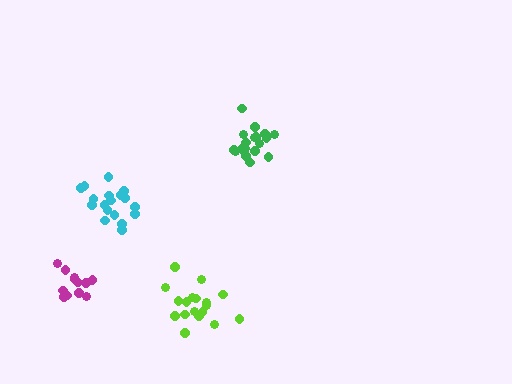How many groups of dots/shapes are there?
There are 4 groups.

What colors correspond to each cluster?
The clusters are colored: green, cyan, lime, magenta.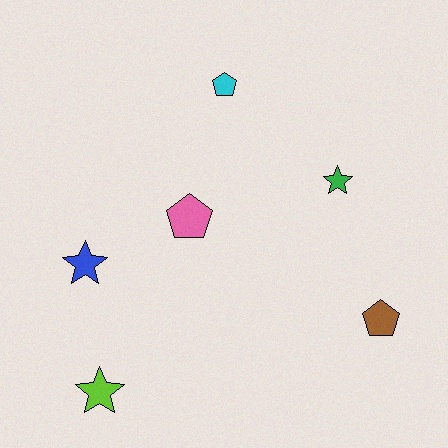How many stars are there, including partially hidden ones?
There are 3 stars.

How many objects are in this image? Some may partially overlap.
There are 6 objects.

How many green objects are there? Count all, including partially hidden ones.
There is 1 green object.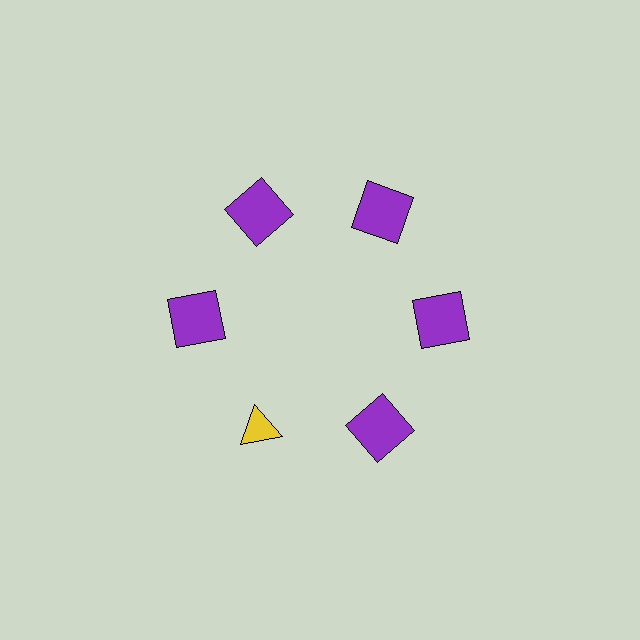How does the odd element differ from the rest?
It differs in both color (yellow instead of purple) and shape (triangle instead of square).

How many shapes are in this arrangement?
There are 6 shapes arranged in a ring pattern.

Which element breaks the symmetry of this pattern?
The yellow triangle at roughly the 7 o'clock position breaks the symmetry. All other shapes are purple squares.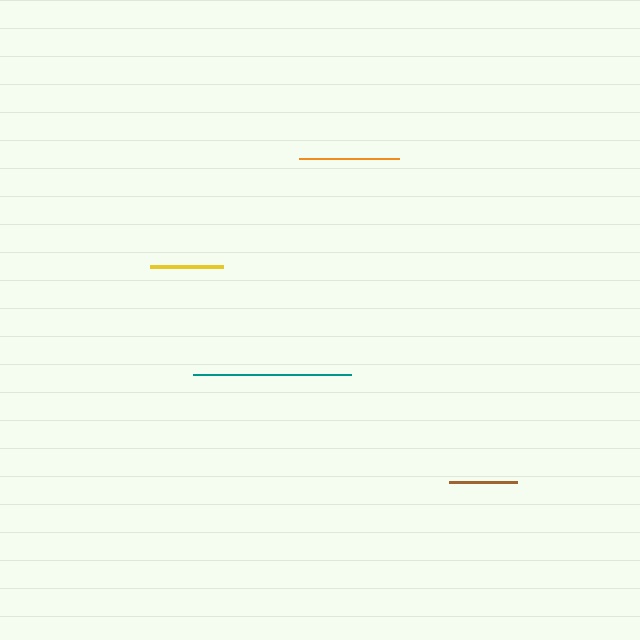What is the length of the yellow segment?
The yellow segment is approximately 73 pixels long.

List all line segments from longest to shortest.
From longest to shortest: teal, orange, yellow, brown.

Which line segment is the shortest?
The brown line is the shortest at approximately 68 pixels.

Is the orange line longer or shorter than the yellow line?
The orange line is longer than the yellow line.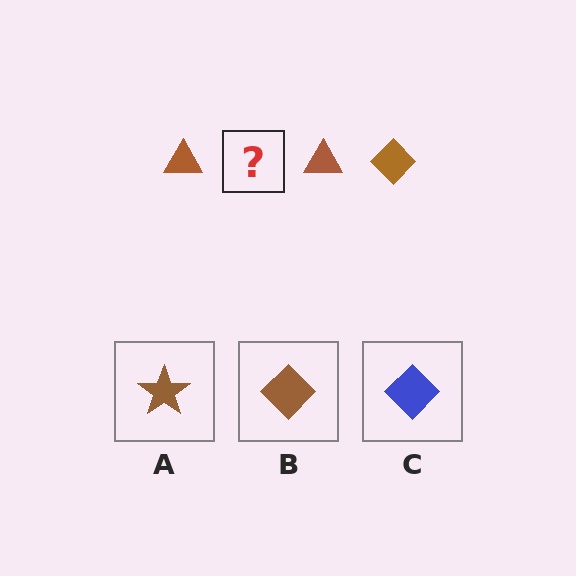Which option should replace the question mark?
Option B.